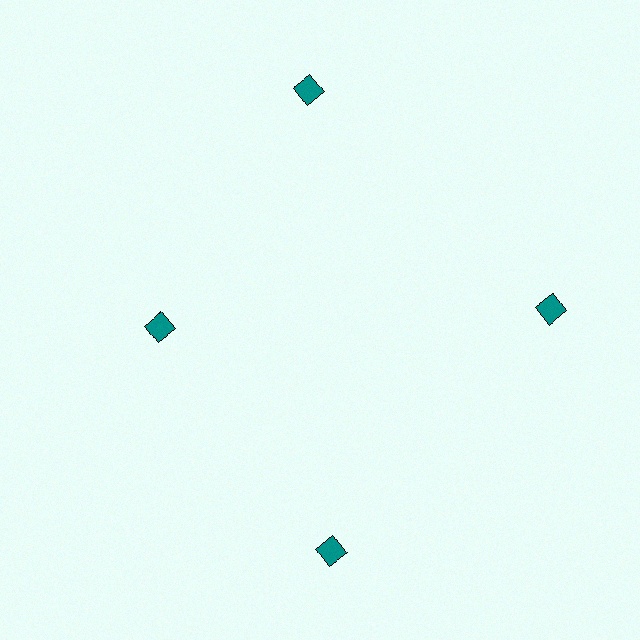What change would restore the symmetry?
The symmetry would be restored by moving it outward, back onto the ring so that all 4 diamonds sit at equal angles and equal distance from the center.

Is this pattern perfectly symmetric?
No. The 4 teal diamonds are arranged in a ring, but one element near the 9 o'clock position is pulled inward toward the center, breaking the 4-fold rotational symmetry.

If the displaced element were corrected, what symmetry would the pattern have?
It would have 4-fold rotational symmetry — the pattern would map onto itself every 90 degrees.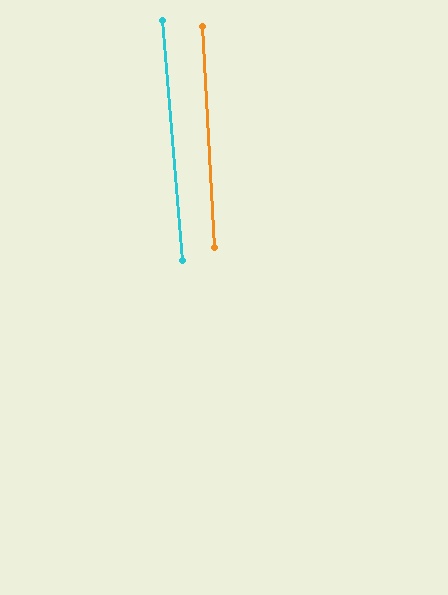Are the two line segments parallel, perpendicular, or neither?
Parallel — their directions differ by only 1.9°.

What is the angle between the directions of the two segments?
Approximately 2 degrees.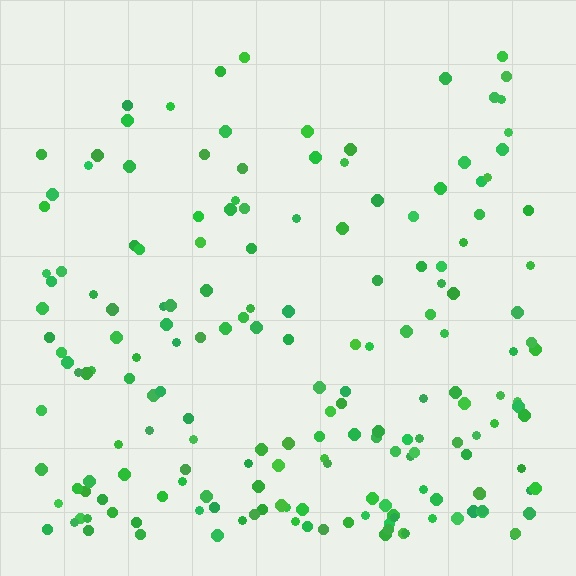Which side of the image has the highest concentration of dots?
The bottom.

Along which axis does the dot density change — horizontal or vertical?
Vertical.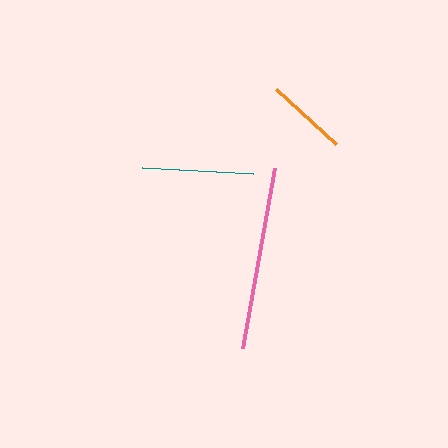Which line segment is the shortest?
The orange line is the shortest at approximately 82 pixels.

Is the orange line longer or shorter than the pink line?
The pink line is longer than the orange line.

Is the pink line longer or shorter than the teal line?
The pink line is longer than the teal line.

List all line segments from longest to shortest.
From longest to shortest: pink, teal, orange.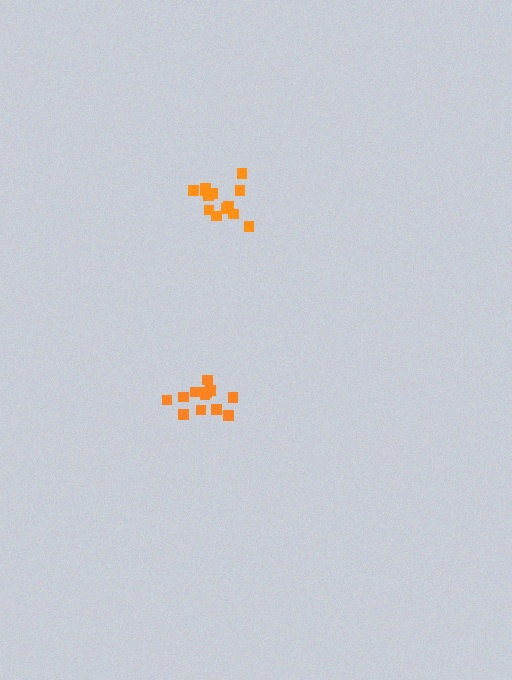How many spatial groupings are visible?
There are 2 spatial groupings.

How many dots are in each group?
Group 1: 13 dots, Group 2: 13 dots (26 total).